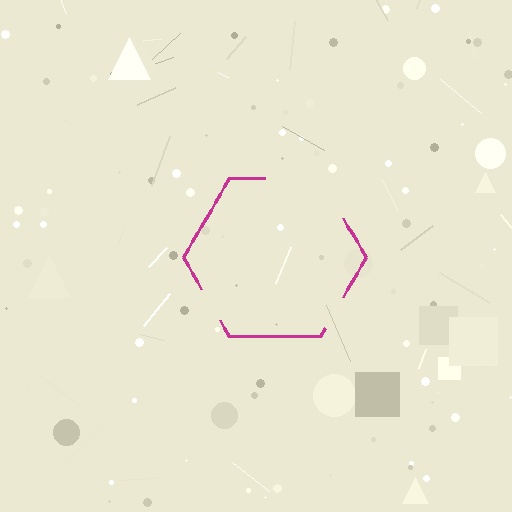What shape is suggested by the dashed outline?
The dashed outline suggests a hexagon.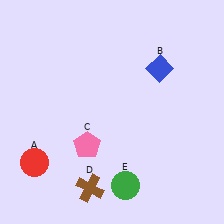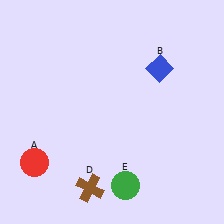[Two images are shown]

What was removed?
The pink pentagon (C) was removed in Image 2.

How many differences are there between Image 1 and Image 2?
There is 1 difference between the two images.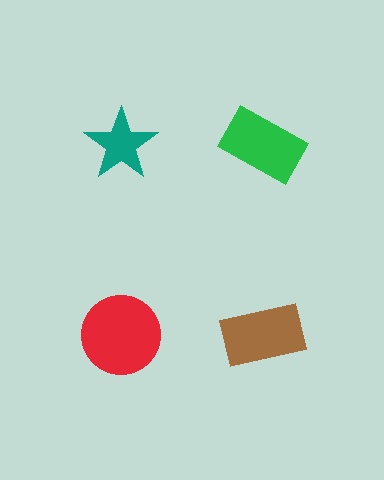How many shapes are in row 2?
2 shapes.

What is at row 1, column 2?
A green rectangle.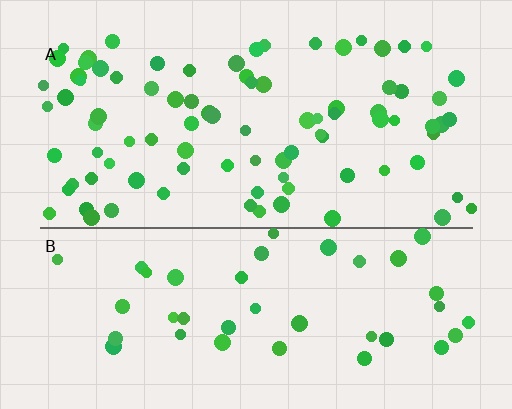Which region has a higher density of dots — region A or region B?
A (the top).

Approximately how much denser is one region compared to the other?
Approximately 2.1× — region A over region B.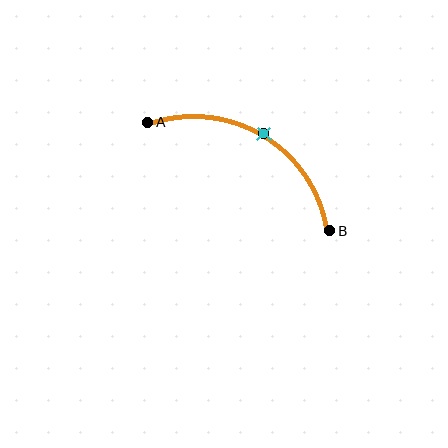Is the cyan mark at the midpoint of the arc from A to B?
Yes. The cyan mark lies on the arc at equal arc-length from both A and B — it is the arc midpoint.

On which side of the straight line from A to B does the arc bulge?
The arc bulges above the straight line connecting A and B.